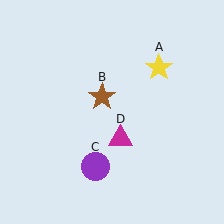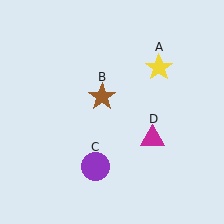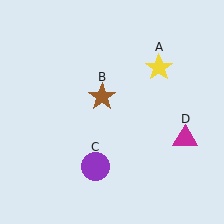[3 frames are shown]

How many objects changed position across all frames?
1 object changed position: magenta triangle (object D).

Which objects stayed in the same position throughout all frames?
Yellow star (object A) and brown star (object B) and purple circle (object C) remained stationary.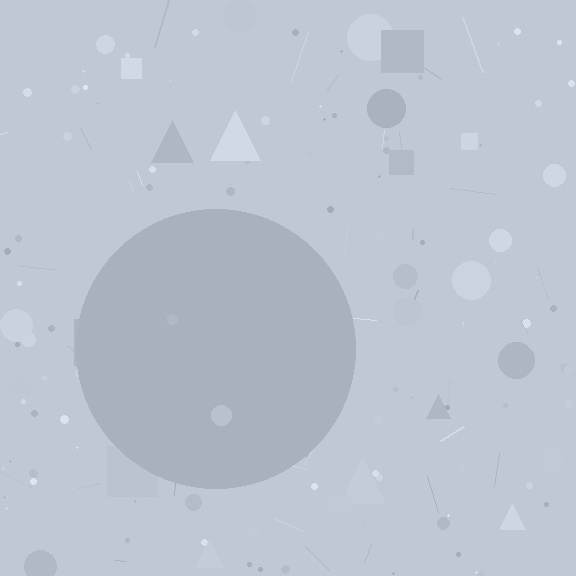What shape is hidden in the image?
A circle is hidden in the image.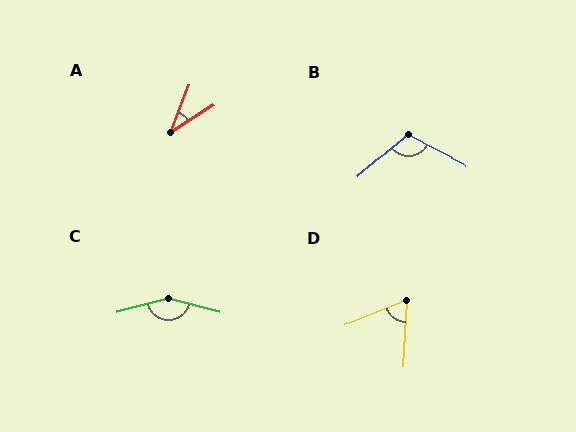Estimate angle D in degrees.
Approximately 65 degrees.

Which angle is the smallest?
A, at approximately 37 degrees.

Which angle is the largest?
C, at approximately 150 degrees.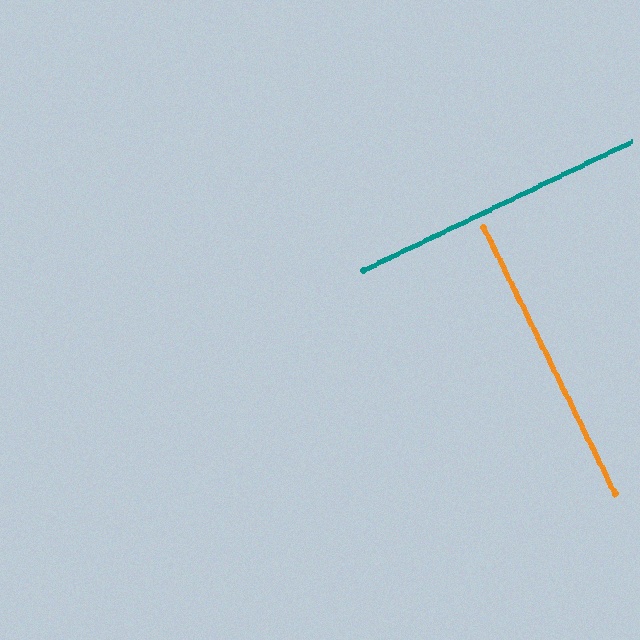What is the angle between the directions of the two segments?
Approximately 89 degrees.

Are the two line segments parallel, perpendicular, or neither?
Perpendicular — they meet at approximately 89°.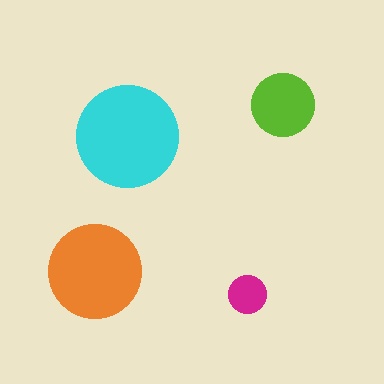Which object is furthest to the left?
The orange circle is leftmost.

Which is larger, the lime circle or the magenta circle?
The lime one.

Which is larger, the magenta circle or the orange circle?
The orange one.